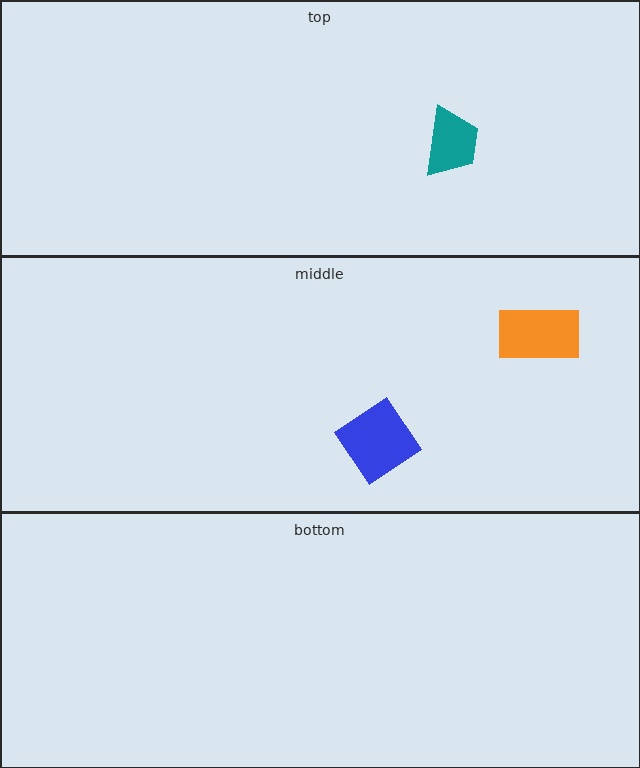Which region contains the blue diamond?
The middle region.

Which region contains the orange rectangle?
The middle region.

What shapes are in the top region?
The teal trapezoid.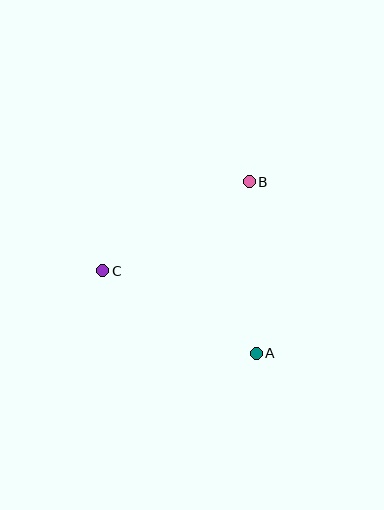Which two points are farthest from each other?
Points A and C are farthest from each other.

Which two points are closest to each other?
Points A and B are closest to each other.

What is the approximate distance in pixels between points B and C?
The distance between B and C is approximately 171 pixels.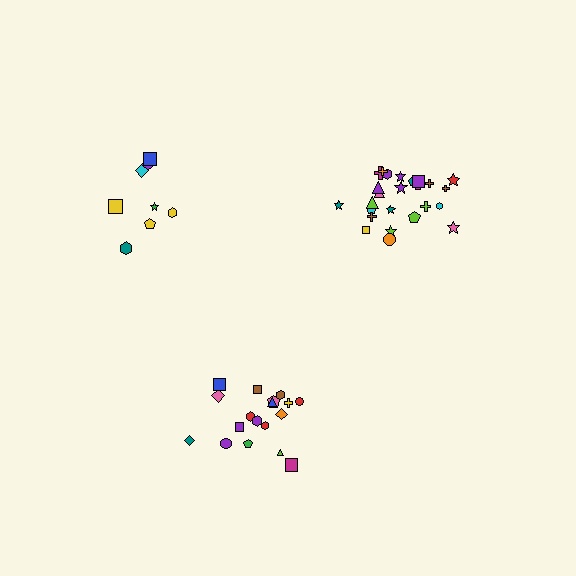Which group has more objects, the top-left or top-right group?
The top-right group.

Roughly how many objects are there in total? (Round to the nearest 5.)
Roughly 50 objects in total.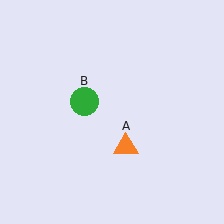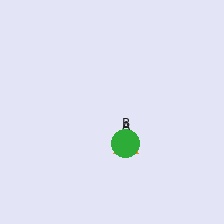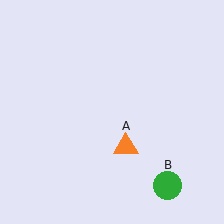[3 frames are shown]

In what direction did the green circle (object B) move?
The green circle (object B) moved down and to the right.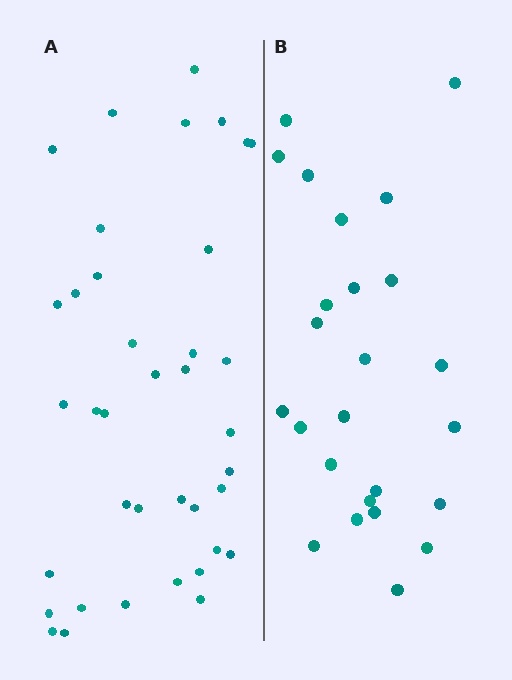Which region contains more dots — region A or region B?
Region A (the left region) has more dots.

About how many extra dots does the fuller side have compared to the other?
Region A has approximately 15 more dots than region B.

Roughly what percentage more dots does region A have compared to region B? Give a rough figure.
About 50% more.